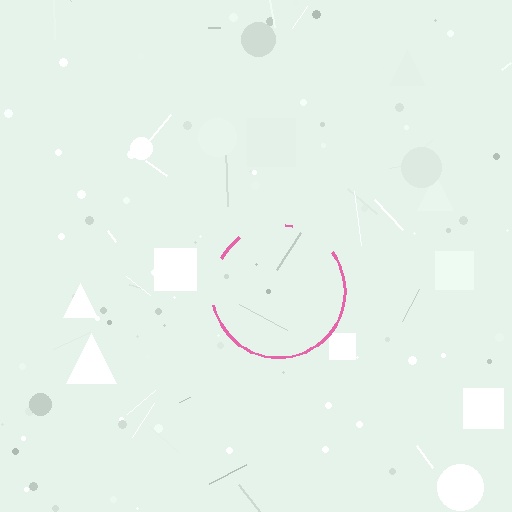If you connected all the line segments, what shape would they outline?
They would outline a circle.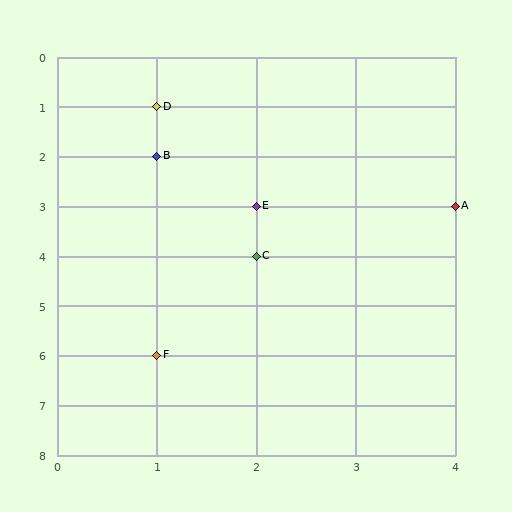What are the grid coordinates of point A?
Point A is at grid coordinates (4, 3).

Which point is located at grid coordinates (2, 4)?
Point C is at (2, 4).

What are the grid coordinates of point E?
Point E is at grid coordinates (2, 3).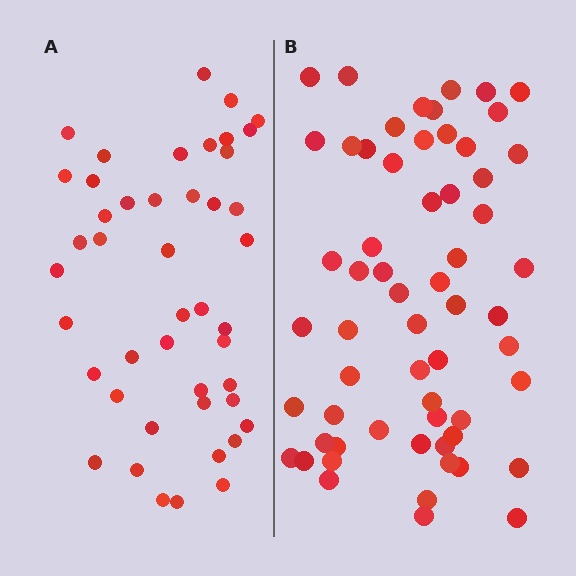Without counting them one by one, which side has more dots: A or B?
Region B (the right region) has more dots.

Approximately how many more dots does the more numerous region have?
Region B has approximately 15 more dots than region A.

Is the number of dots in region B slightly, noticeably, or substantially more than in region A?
Region B has noticeably more, but not dramatically so. The ratio is roughly 1.3 to 1.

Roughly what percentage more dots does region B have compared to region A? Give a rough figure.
About 35% more.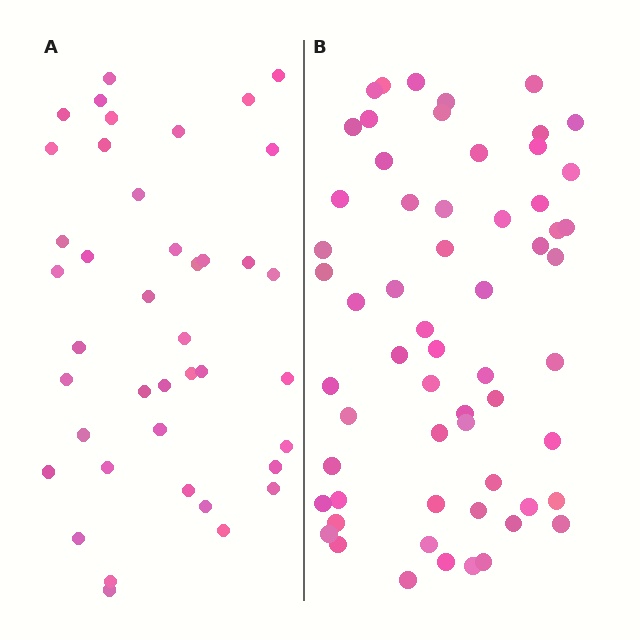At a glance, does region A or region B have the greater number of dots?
Region B (the right region) has more dots.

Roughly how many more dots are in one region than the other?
Region B has approximately 20 more dots than region A.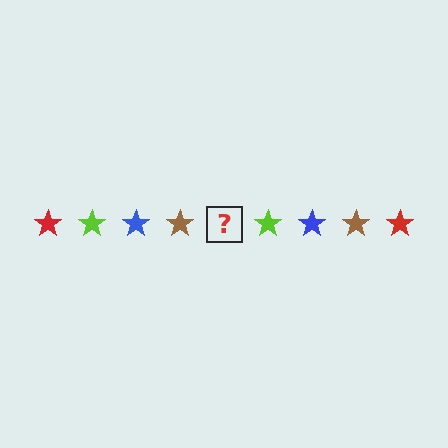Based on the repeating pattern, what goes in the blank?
The blank should be a red star.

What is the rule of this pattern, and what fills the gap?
The rule is that the pattern cycles through red, lime, blue, brown stars. The gap should be filled with a red star.